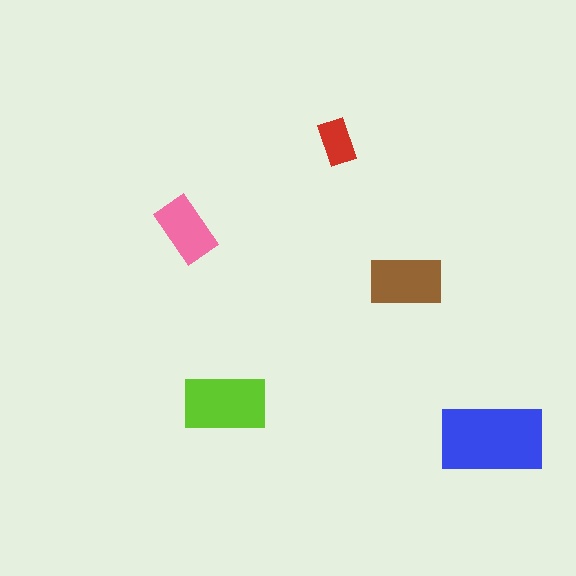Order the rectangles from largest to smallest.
the blue one, the lime one, the brown one, the pink one, the red one.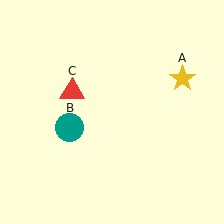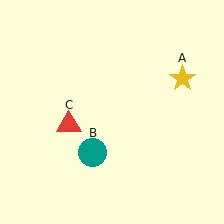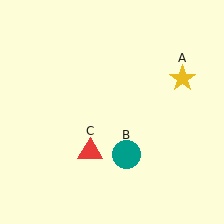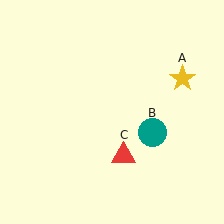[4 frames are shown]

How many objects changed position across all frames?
2 objects changed position: teal circle (object B), red triangle (object C).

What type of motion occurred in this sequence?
The teal circle (object B), red triangle (object C) rotated counterclockwise around the center of the scene.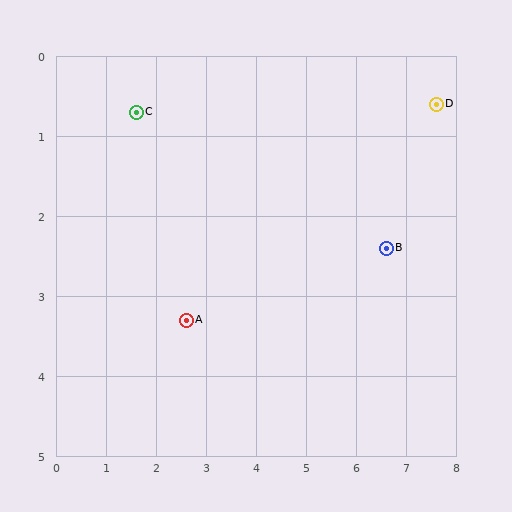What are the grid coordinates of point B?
Point B is at approximately (6.6, 2.4).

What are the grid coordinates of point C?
Point C is at approximately (1.6, 0.7).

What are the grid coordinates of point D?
Point D is at approximately (7.6, 0.6).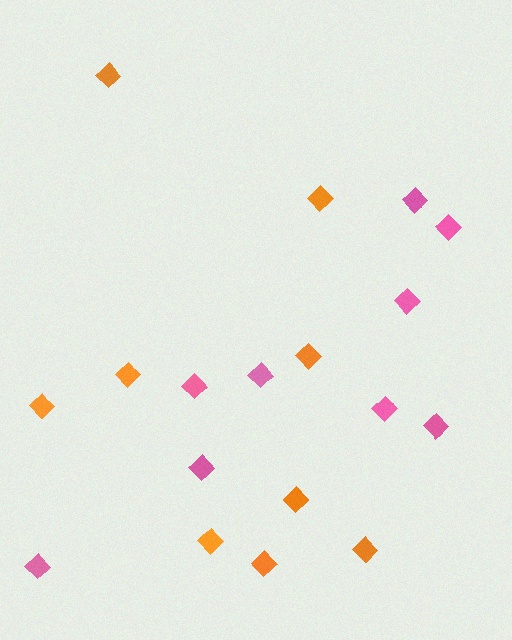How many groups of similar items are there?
There are 2 groups: one group of orange diamonds (9) and one group of pink diamonds (9).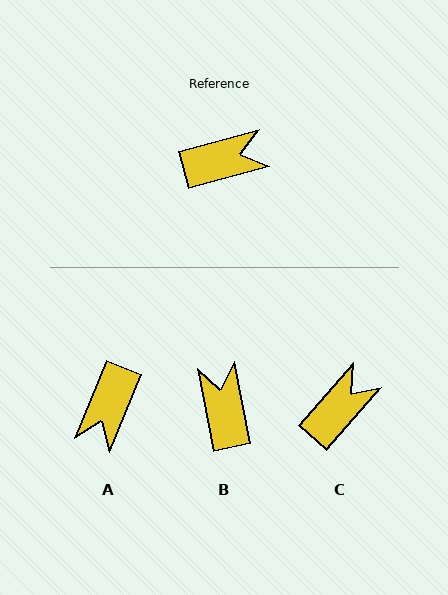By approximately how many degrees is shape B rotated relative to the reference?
Approximately 86 degrees counter-clockwise.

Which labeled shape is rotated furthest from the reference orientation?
A, about 127 degrees away.